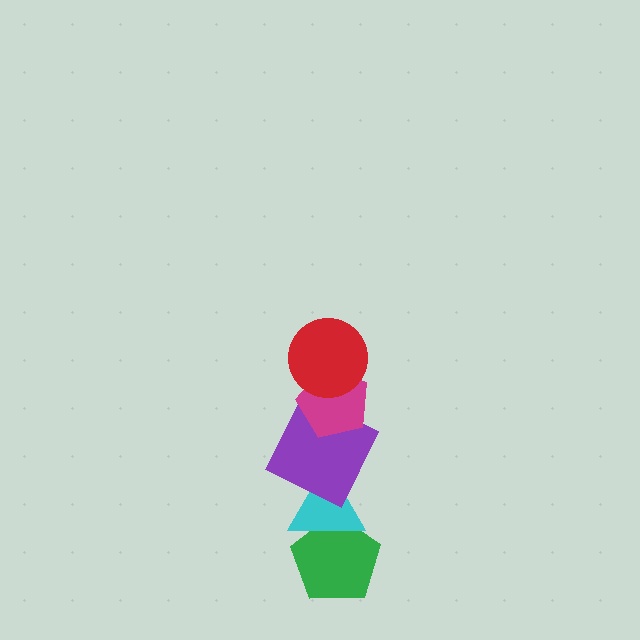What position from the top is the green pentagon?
The green pentagon is 5th from the top.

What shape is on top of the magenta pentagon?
The red circle is on top of the magenta pentagon.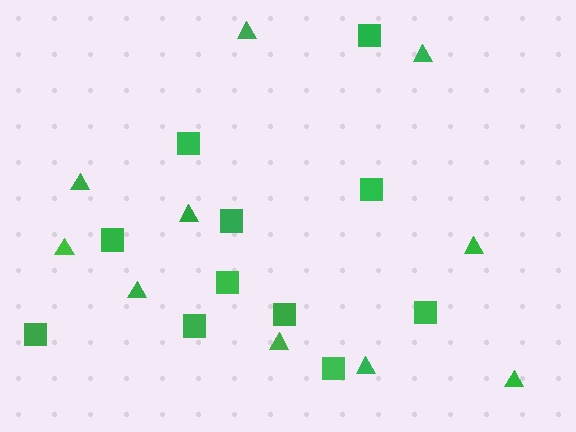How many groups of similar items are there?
There are 2 groups: one group of squares (11) and one group of triangles (10).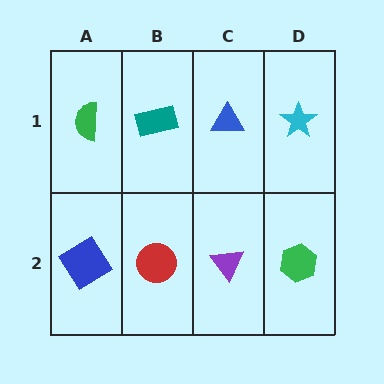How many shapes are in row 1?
4 shapes.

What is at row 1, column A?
A green semicircle.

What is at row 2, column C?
A purple triangle.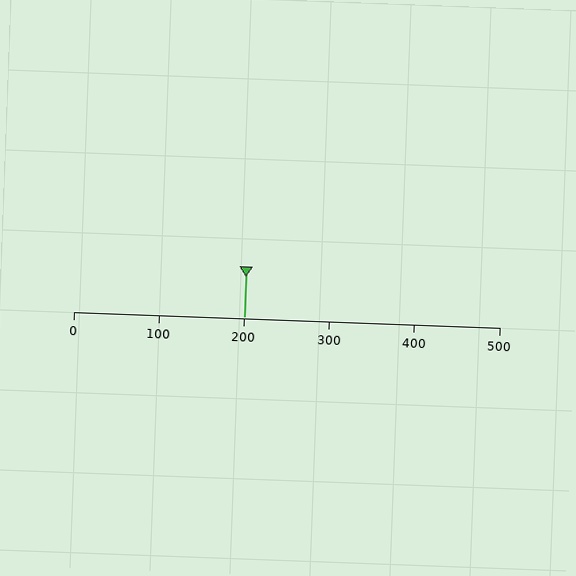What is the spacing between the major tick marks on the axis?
The major ticks are spaced 100 apart.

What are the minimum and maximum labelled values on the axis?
The axis runs from 0 to 500.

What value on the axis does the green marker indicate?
The marker indicates approximately 200.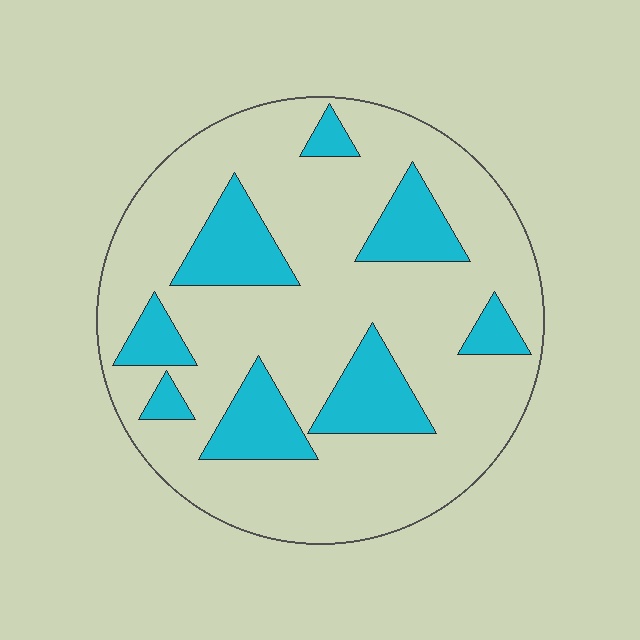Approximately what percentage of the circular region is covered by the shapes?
Approximately 25%.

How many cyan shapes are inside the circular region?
8.